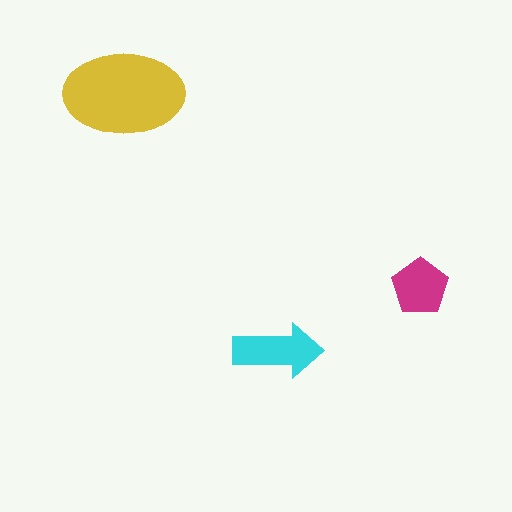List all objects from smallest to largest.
The magenta pentagon, the cyan arrow, the yellow ellipse.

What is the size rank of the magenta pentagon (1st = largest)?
3rd.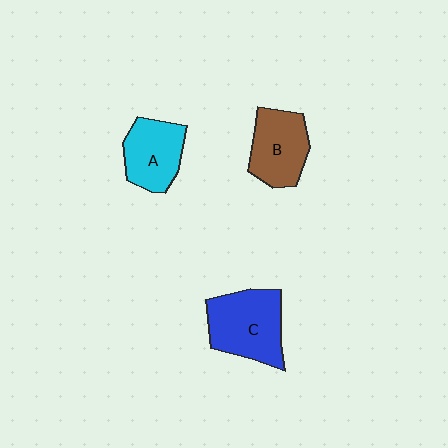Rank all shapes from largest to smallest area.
From largest to smallest: C (blue), B (brown), A (cyan).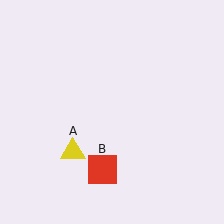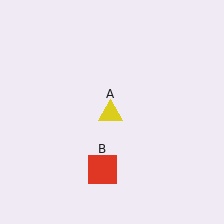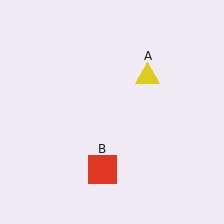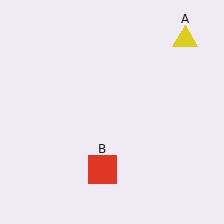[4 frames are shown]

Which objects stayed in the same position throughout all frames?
Red square (object B) remained stationary.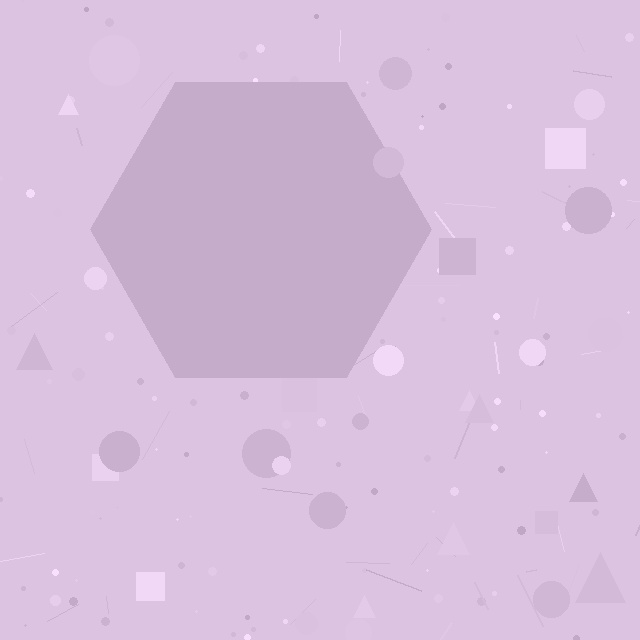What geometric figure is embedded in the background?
A hexagon is embedded in the background.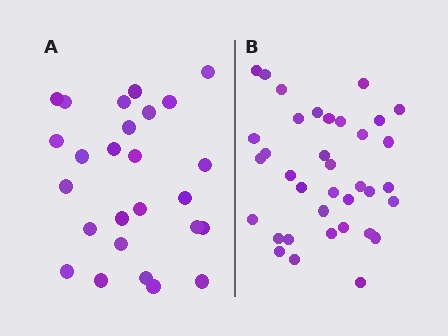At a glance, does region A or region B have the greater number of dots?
Region B (the right region) has more dots.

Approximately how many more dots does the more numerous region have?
Region B has roughly 10 or so more dots than region A.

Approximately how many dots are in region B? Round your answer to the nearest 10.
About 40 dots. (The exact count is 36, which rounds to 40.)